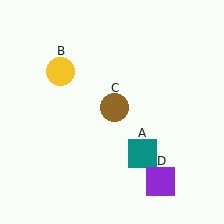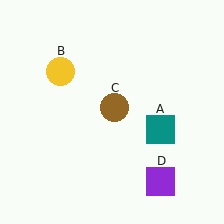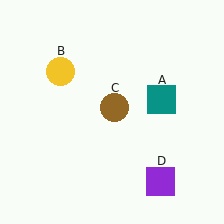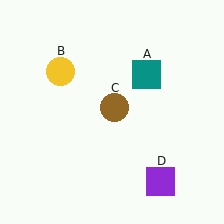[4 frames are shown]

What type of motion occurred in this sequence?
The teal square (object A) rotated counterclockwise around the center of the scene.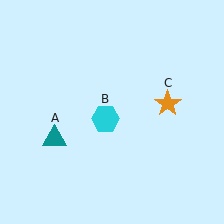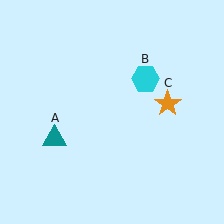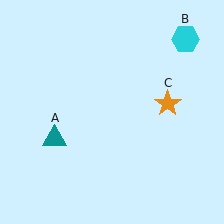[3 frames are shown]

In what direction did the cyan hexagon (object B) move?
The cyan hexagon (object B) moved up and to the right.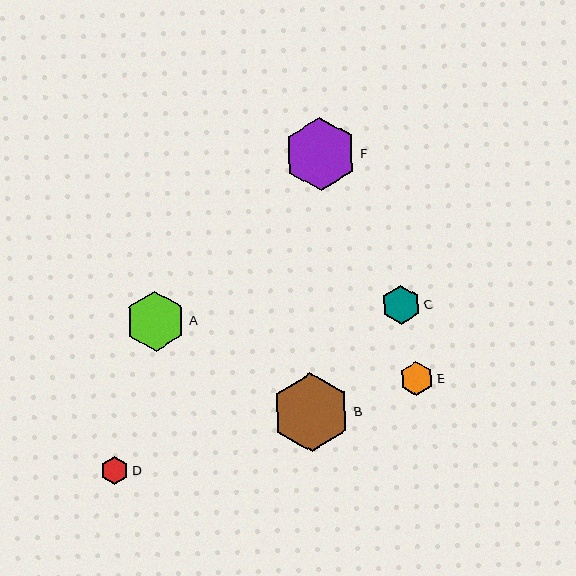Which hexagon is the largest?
Hexagon B is the largest with a size of approximately 79 pixels.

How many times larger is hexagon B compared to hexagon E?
Hexagon B is approximately 2.3 times the size of hexagon E.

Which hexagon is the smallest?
Hexagon D is the smallest with a size of approximately 28 pixels.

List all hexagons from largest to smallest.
From largest to smallest: B, F, A, C, E, D.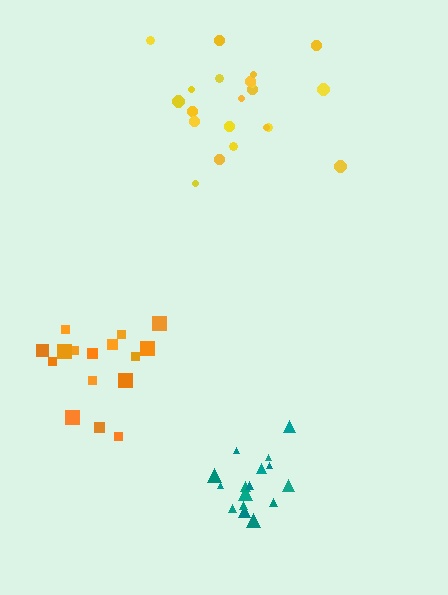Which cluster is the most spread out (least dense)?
Yellow.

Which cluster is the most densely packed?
Teal.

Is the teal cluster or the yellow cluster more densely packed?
Teal.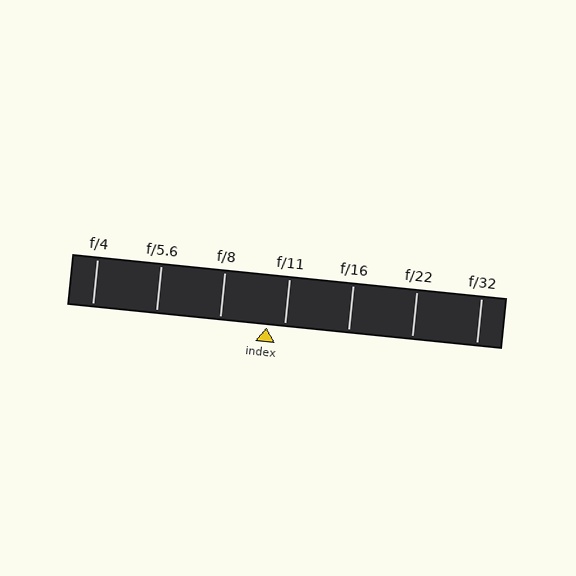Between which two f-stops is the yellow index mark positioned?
The index mark is between f/8 and f/11.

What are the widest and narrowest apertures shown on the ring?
The widest aperture shown is f/4 and the narrowest is f/32.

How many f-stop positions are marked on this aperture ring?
There are 7 f-stop positions marked.